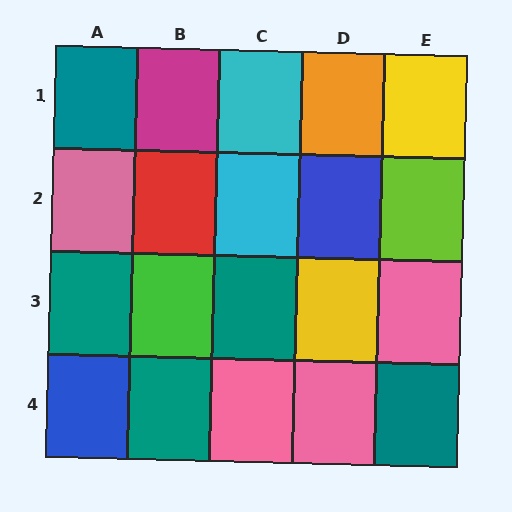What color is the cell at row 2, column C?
Cyan.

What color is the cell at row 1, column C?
Cyan.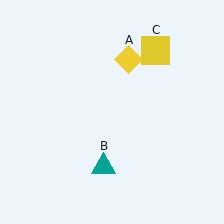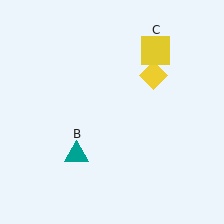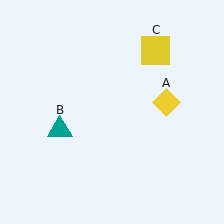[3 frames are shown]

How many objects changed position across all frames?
2 objects changed position: yellow diamond (object A), teal triangle (object B).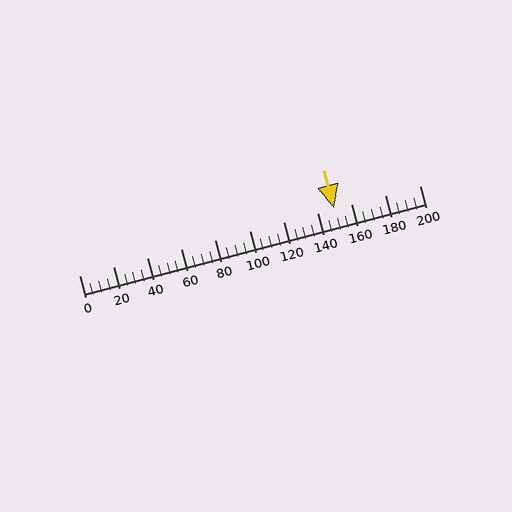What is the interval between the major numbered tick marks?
The major tick marks are spaced 20 units apart.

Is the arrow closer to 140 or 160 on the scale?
The arrow is closer to 140.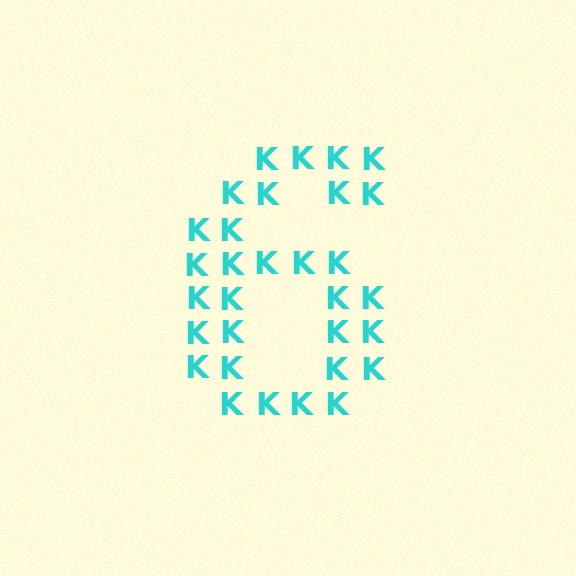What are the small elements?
The small elements are letter K's.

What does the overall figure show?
The overall figure shows the digit 6.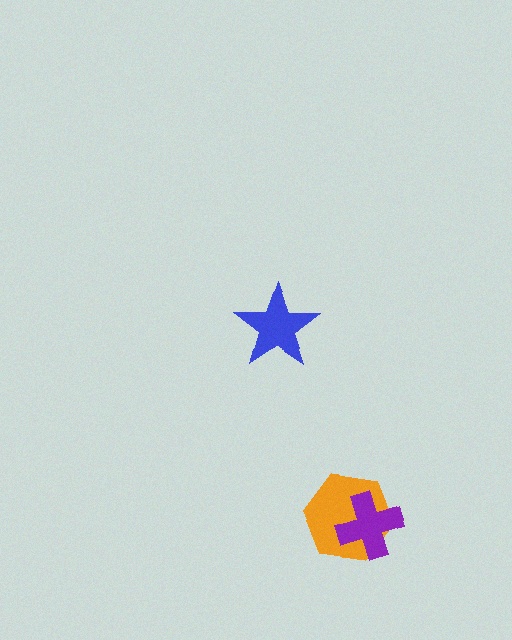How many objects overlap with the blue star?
0 objects overlap with the blue star.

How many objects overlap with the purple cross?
1 object overlaps with the purple cross.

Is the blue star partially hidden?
No, no other shape covers it.